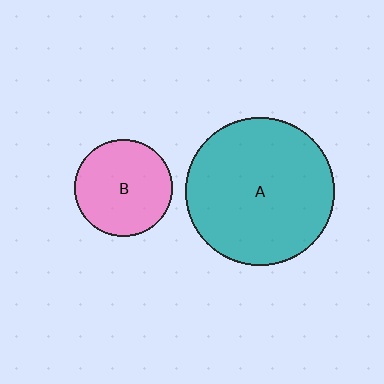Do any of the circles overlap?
No, none of the circles overlap.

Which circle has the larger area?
Circle A (teal).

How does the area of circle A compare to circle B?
Approximately 2.3 times.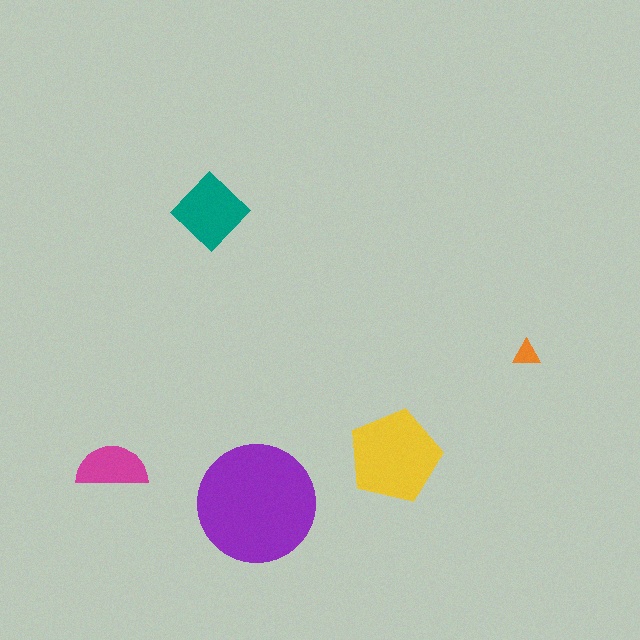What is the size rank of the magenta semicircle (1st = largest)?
4th.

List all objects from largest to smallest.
The purple circle, the yellow pentagon, the teal diamond, the magenta semicircle, the orange triangle.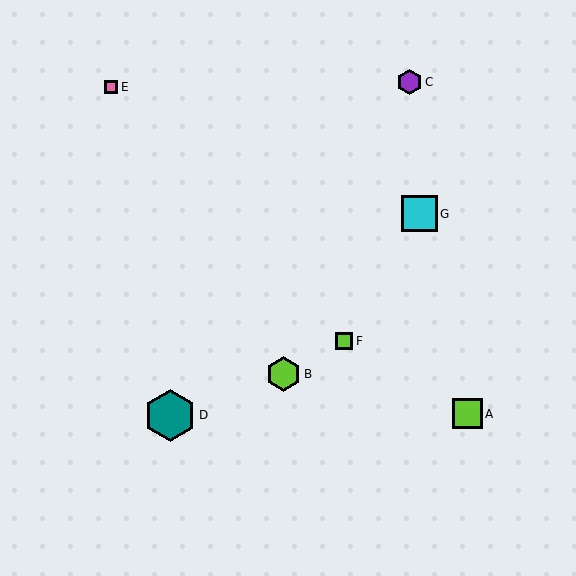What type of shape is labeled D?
Shape D is a teal hexagon.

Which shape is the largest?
The teal hexagon (labeled D) is the largest.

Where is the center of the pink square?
The center of the pink square is at (111, 87).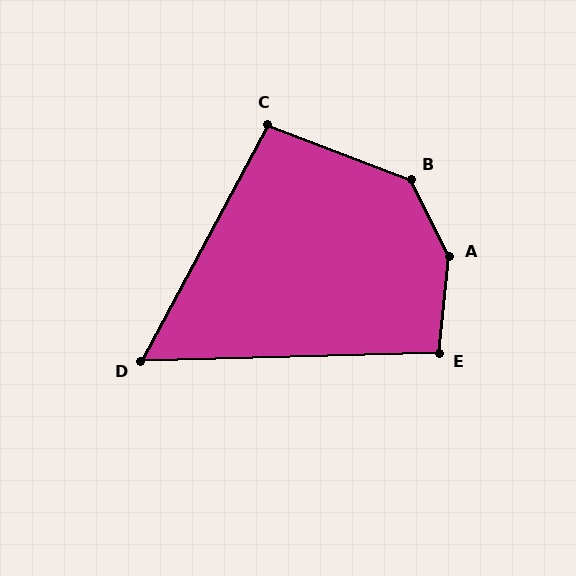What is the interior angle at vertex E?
Approximately 98 degrees (obtuse).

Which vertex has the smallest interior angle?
D, at approximately 60 degrees.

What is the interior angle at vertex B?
Approximately 137 degrees (obtuse).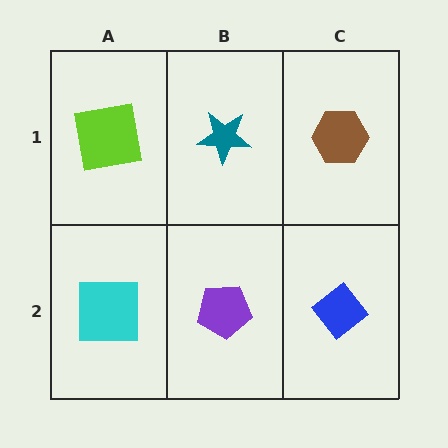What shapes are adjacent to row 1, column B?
A purple pentagon (row 2, column B), a lime square (row 1, column A), a brown hexagon (row 1, column C).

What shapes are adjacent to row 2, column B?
A teal star (row 1, column B), a cyan square (row 2, column A), a blue diamond (row 2, column C).